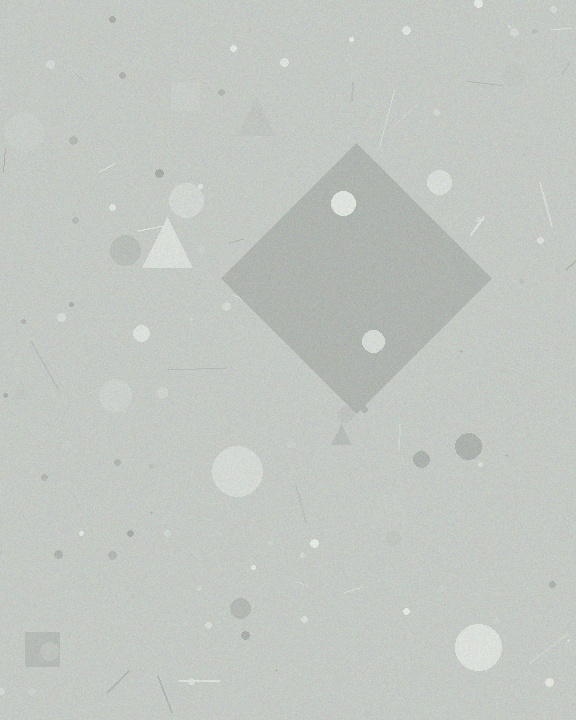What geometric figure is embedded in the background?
A diamond is embedded in the background.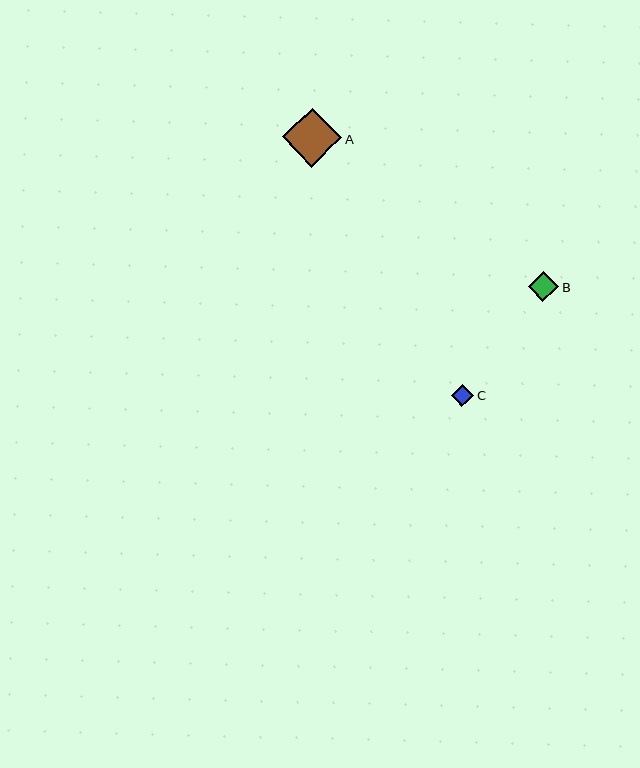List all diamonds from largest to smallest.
From largest to smallest: A, B, C.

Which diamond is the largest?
Diamond A is the largest with a size of approximately 59 pixels.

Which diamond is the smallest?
Diamond C is the smallest with a size of approximately 22 pixels.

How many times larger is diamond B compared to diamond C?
Diamond B is approximately 1.4 times the size of diamond C.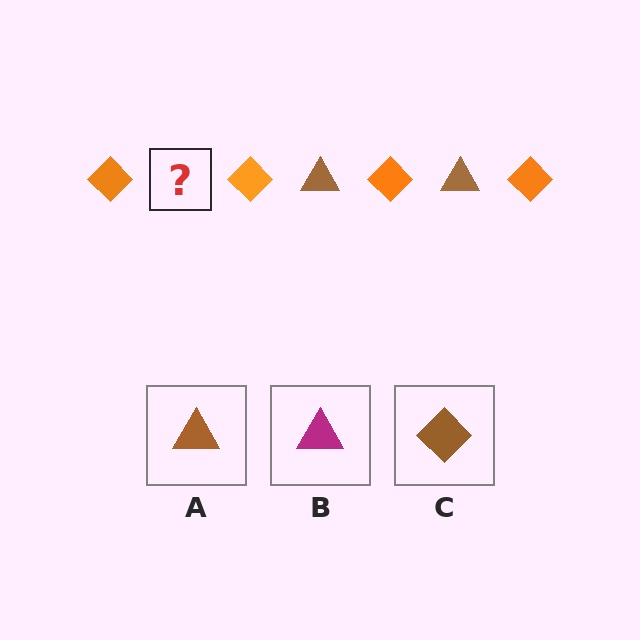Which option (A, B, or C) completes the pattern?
A.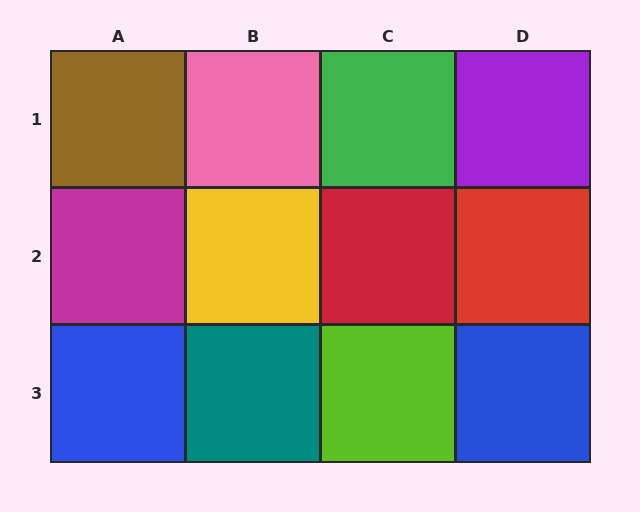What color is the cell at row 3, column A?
Blue.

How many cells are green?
1 cell is green.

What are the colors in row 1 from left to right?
Brown, pink, green, purple.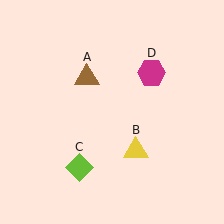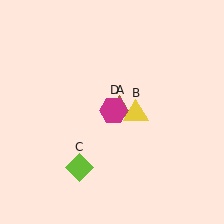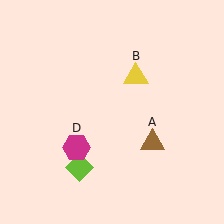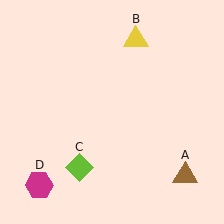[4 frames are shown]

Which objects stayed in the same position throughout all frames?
Lime diamond (object C) remained stationary.